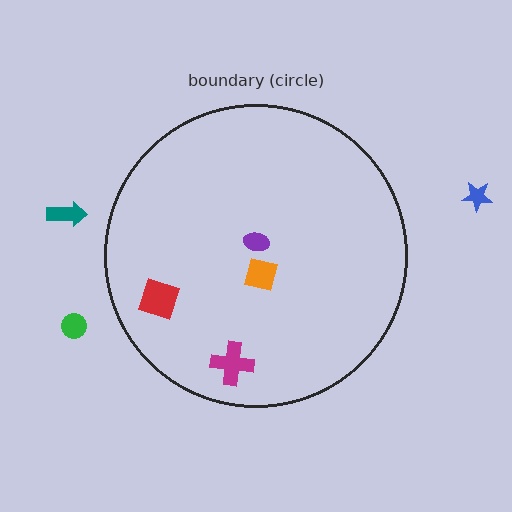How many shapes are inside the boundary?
4 inside, 3 outside.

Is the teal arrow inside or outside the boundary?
Outside.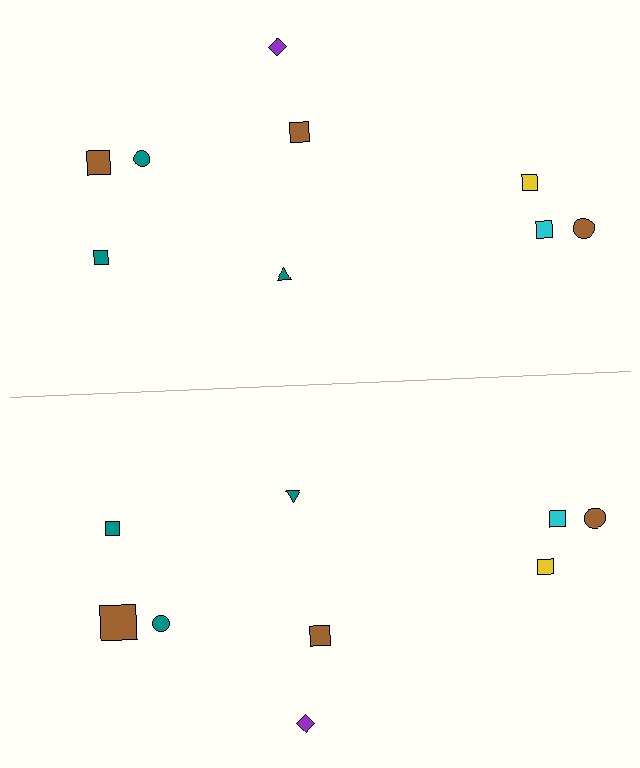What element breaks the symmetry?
The brown square on the bottom side has a different size than its mirror counterpart.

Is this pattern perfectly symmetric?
No, the pattern is not perfectly symmetric. The brown square on the bottom side has a different size than its mirror counterpart.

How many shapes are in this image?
There are 18 shapes in this image.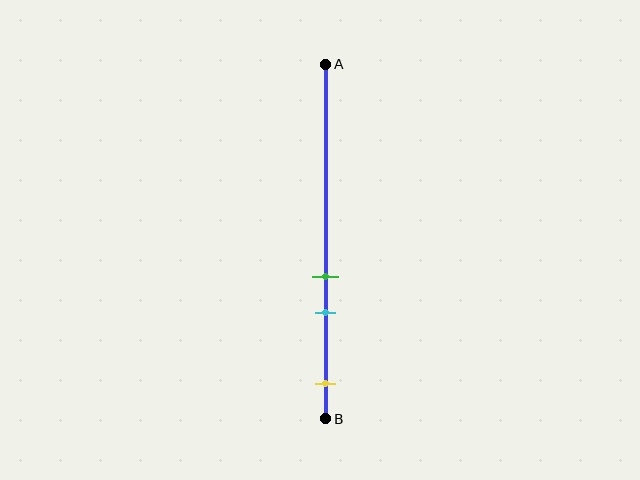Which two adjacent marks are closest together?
The green and cyan marks are the closest adjacent pair.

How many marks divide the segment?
There are 3 marks dividing the segment.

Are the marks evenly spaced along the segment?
No, the marks are not evenly spaced.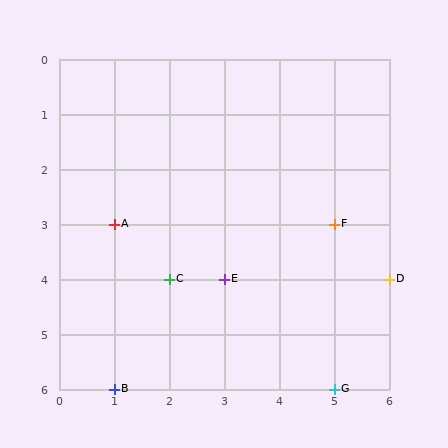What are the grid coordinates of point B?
Point B is at grid coordinates (1, 6).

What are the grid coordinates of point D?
Point D is at grid coordinates (6, 4).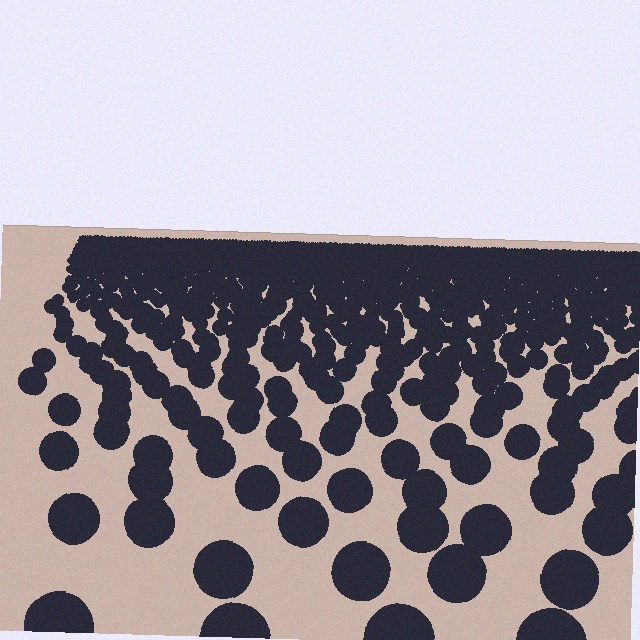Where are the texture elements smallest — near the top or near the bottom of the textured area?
Near the top.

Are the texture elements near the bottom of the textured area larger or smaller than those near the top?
Larger. Near the bottom, elements are closer to the viewer and appear at a bigger on-screen size.